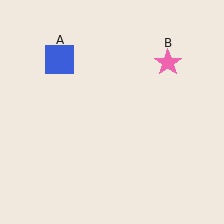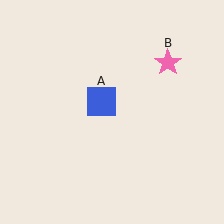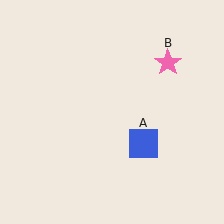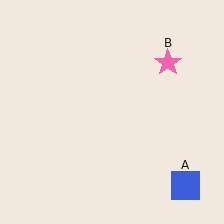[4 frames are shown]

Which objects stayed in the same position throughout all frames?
Pink star (object B) remained stationary.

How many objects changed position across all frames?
1 object changed position: blue square (object A).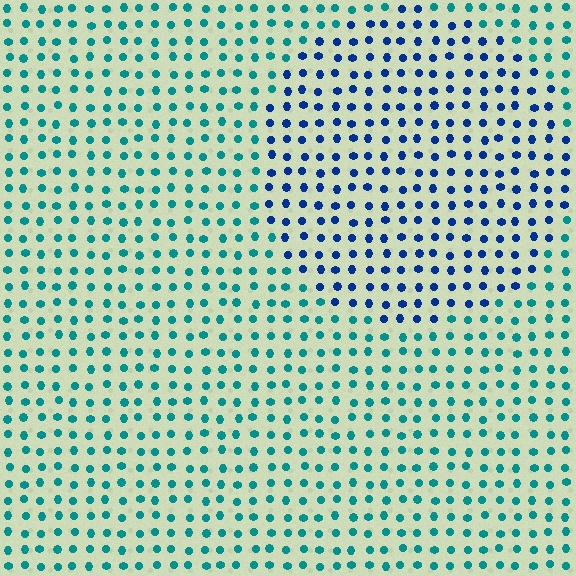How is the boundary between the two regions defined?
The boundary is defined purely by a slight shift in hue (about 42 degrees). Spacing, size, and orientation are identical on both sides.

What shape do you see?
I see a circle.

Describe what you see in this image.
The image is filled with small teal elements in a uniform arrangement. A circle-shaped region is visible where the elements are tinted to a slightly different hue, forming a subtle color boundary.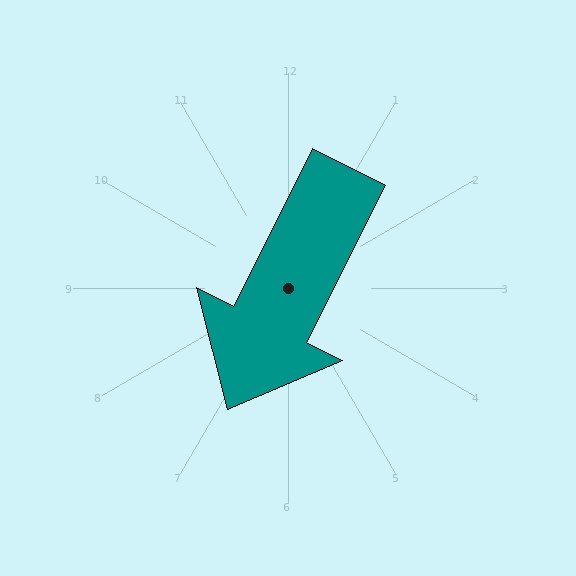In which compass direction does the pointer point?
Southwest.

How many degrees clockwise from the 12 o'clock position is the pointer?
Approximately 207 degrees.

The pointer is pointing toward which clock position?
Roughly 7 o'clock.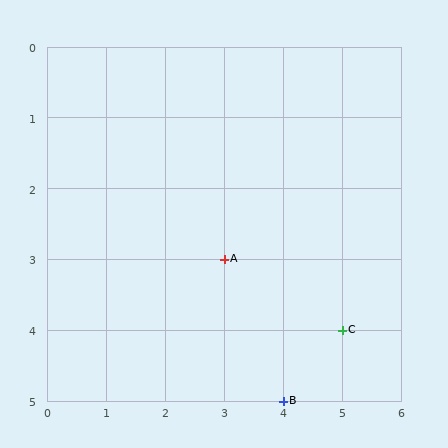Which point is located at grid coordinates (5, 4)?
Point C is at (5, 4).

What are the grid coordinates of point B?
Point B is at grid coordinates (4, 5).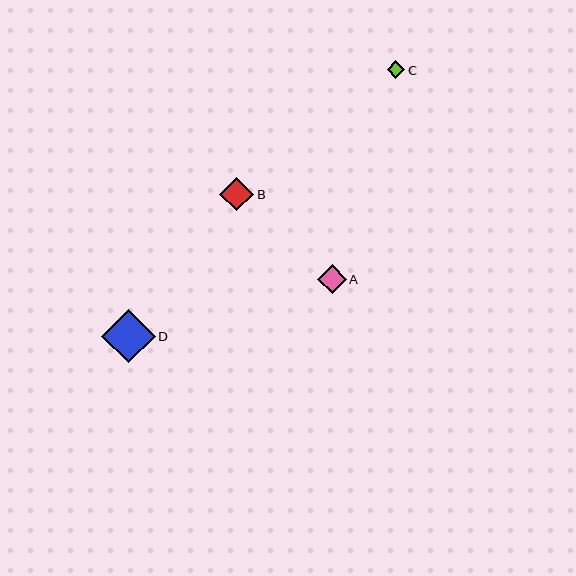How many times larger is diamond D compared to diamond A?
Diamond D is approximately 1.9 times the size of diamond A.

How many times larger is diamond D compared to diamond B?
Diamond D is approximately 1.6 times the size of diamond B.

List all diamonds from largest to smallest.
From largest to smallest: D, B, A, C.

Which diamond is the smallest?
Diamond C is the smallest with a size of approximately 17 pixels.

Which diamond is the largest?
Diamond D is the largest with a size of approximately 53 pixels.